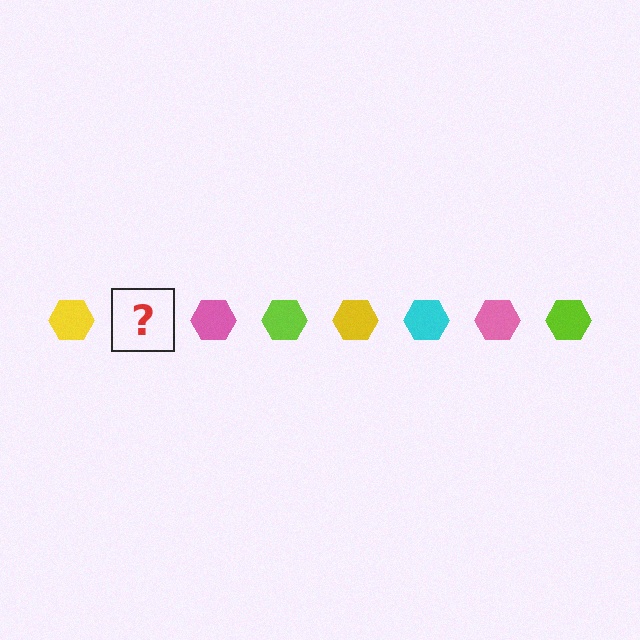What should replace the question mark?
The question mark should be replaced with a cyan hexagon.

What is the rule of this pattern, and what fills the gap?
The rule is that the pattern cycles through yellow, cyan, pink, lime hexagons. The gap should be filled with a cyan hexagon.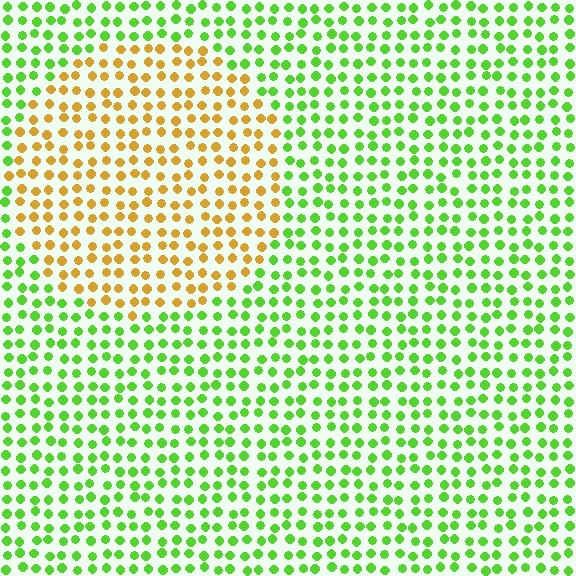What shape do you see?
I see a circle.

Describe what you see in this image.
The image is filled with small lime elements in a uniform arrangement. A circle-shaped region is visible where the elements are tinted to a slightly different hue, forming a subtle color boundary.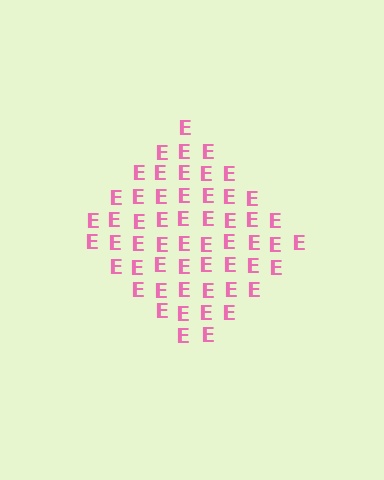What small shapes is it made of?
It is made of small letter E's.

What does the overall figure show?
The overall figure shows a diamond.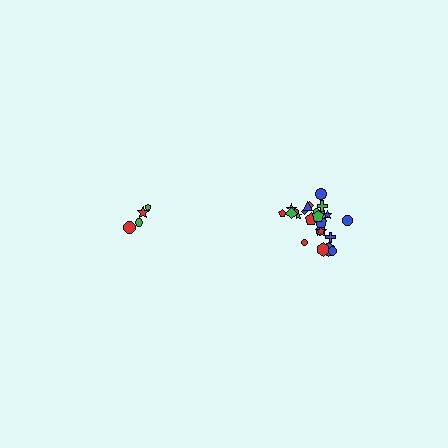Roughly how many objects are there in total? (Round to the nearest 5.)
Roughly 30 objects in total.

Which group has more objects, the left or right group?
The right group.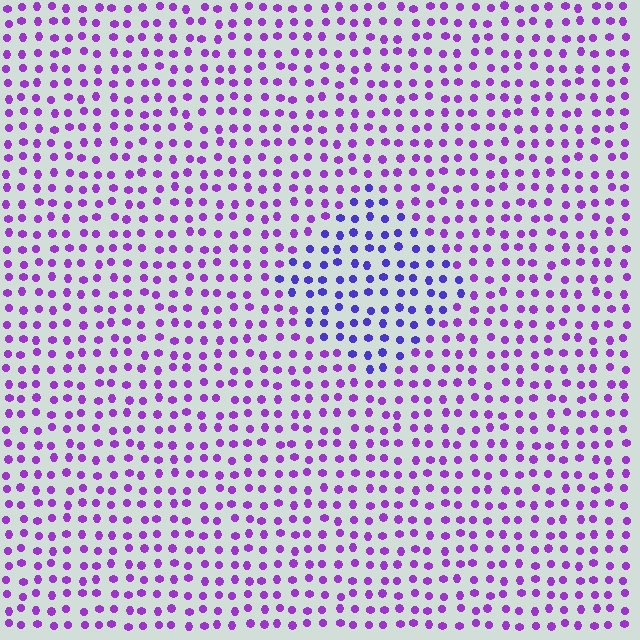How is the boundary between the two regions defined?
The boundary is defined purely by a slight shift in hue (about 33 degrees). Spacing, size, and orientation are identical on both sides.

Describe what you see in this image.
The image is filled with small purple elements in a uniform arrangement. A diamond-shaped region is visible where the elements are tinted to a slightly different hue, forming a subtle color boundary.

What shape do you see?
I see a diamond.